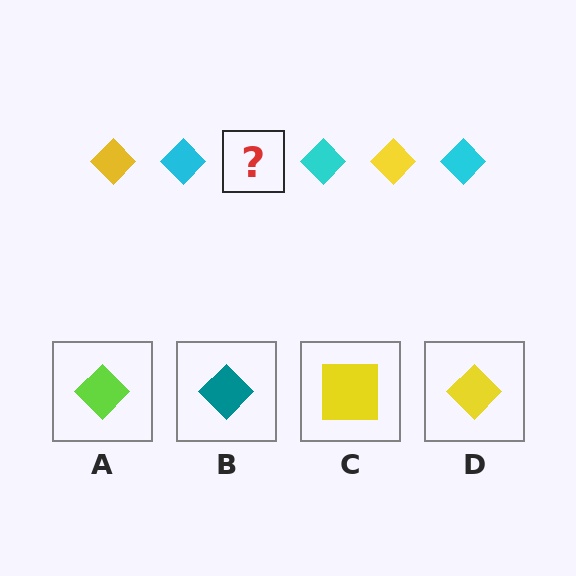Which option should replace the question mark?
Option D.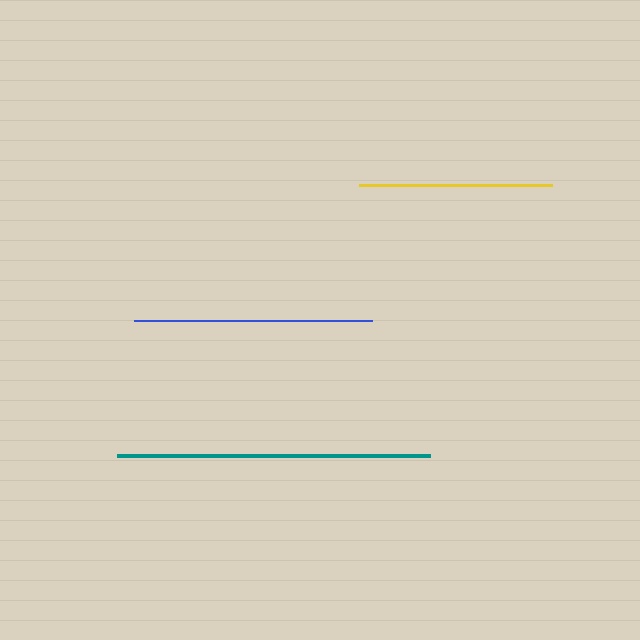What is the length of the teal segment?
The teal segment is approximately 312 pixels long.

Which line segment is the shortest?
The yellow line is the shortest at approximately 193 pixels.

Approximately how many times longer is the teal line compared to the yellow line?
The teal line is approximately 1.6 times the length of the yellow line.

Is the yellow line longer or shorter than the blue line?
The blue line is longer than the yellow line.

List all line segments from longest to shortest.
From longest to shortest: teal, blue, yellow.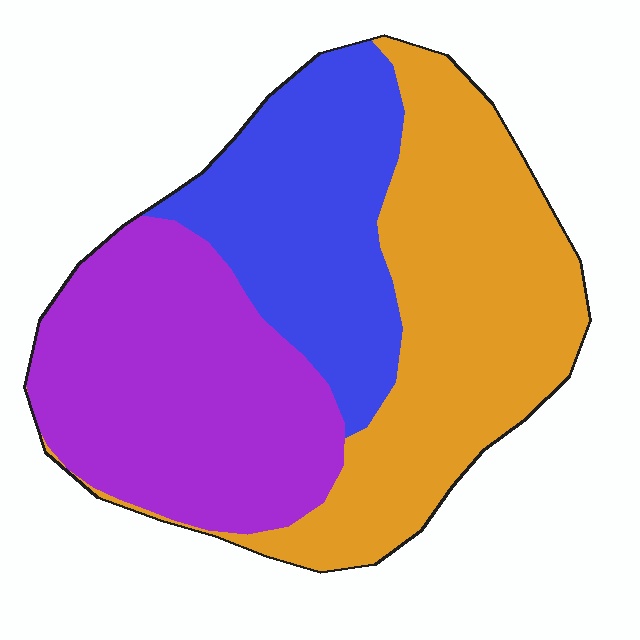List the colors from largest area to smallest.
From largest to smallest: orange, purple, blue.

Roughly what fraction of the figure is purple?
Purple takes up about one third (1/3) of the figure.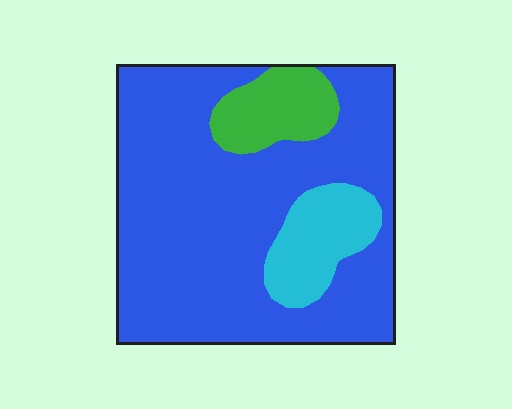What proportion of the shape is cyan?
Cyan covers about 10% of the shape.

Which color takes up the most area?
Blue, at roughly 75%.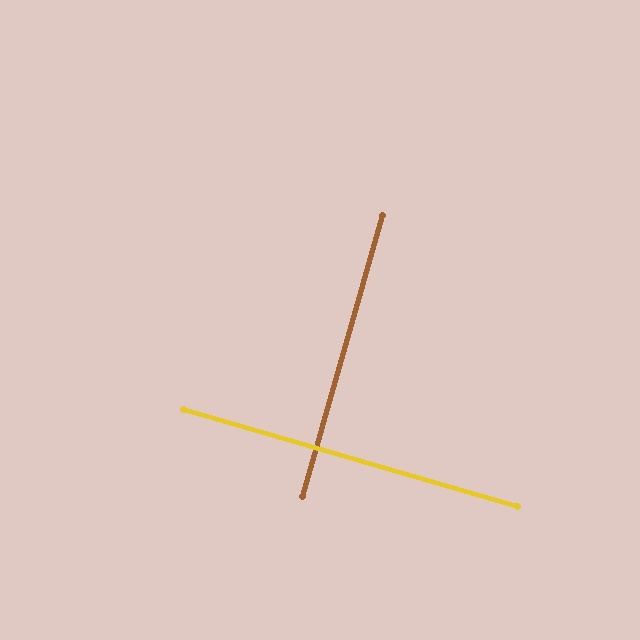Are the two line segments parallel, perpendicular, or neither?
Perpendicular — they meet at approximately 90°.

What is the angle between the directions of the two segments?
Approximately 90 degrees.